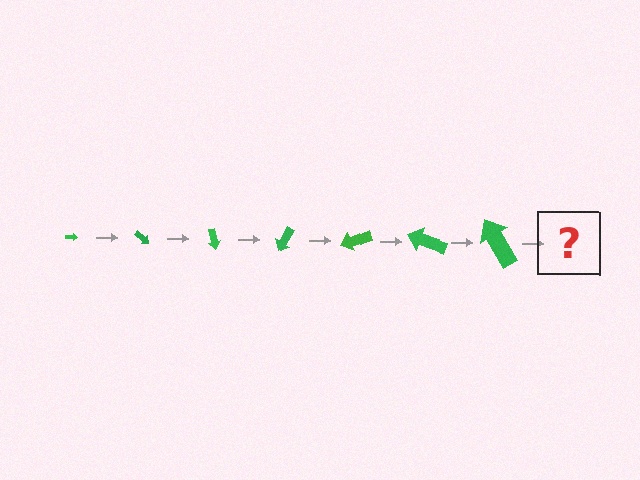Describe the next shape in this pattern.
It should be an arrow, larger than the previous one and rotated 280 degrees from the start.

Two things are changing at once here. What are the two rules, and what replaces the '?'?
The two rules are that the arrow grows larger each step and it rotates 40 degrees each step. The '?' should be an arrow, larger than the previous one and rotated 280 degrees from the start.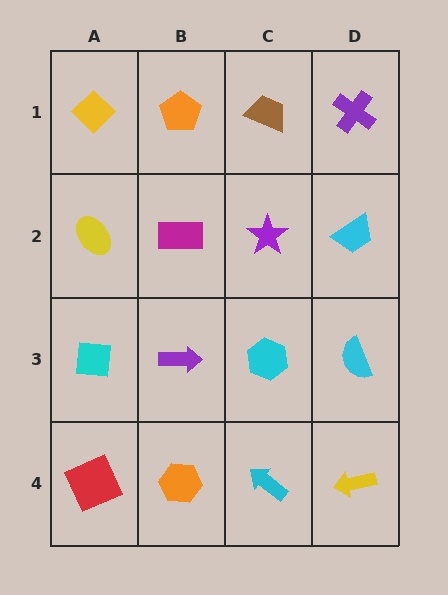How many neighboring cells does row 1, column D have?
2.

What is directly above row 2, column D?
A purple cross.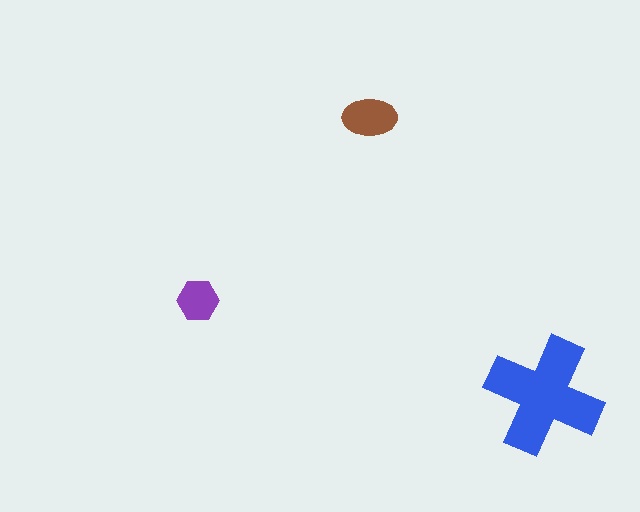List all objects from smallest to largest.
The purple hexagon, the brown ellipse, the blue cross.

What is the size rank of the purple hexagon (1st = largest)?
3rd.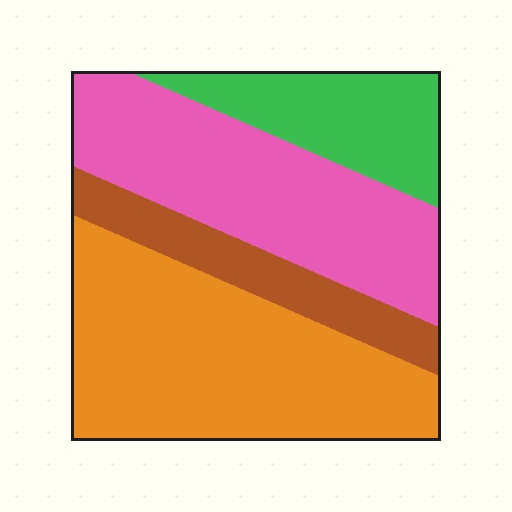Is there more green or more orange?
Orange.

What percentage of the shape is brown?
Brown covers around 15% of the shape.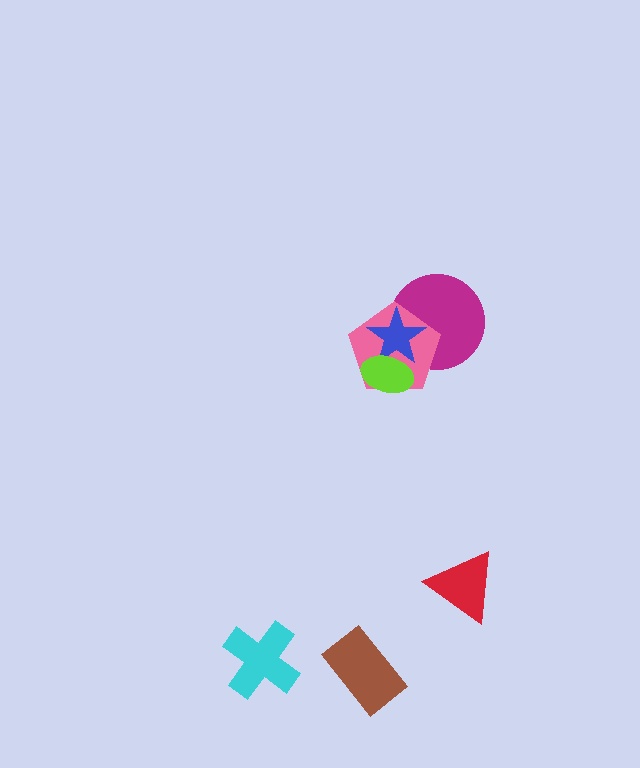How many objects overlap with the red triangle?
0 objects overlap with the red triangle.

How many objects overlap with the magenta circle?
2 objects overlap with the magenta circle.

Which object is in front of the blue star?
The lime ellipse is in front of the blue star.